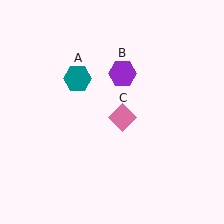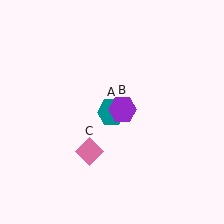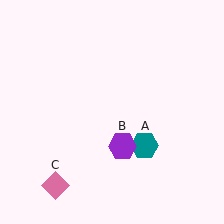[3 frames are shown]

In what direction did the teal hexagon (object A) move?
The teal hexagon (object A) moved down and to the right.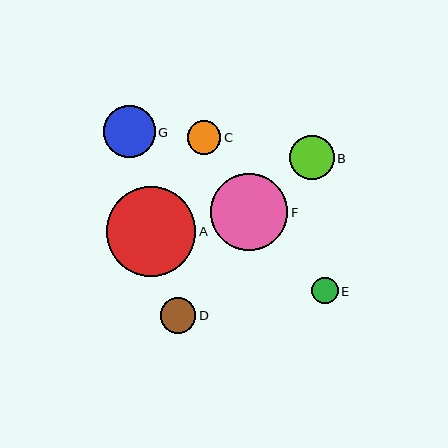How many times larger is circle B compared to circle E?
Circle B is approximately 1.7 times the size of circle E.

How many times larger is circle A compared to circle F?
Circle A is approximately 1.2 times the size of circle F.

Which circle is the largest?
Circle A is the largest with a size of approximately 90 pixels.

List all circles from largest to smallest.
From largest to smallest: A, F, G, B, D, C, E.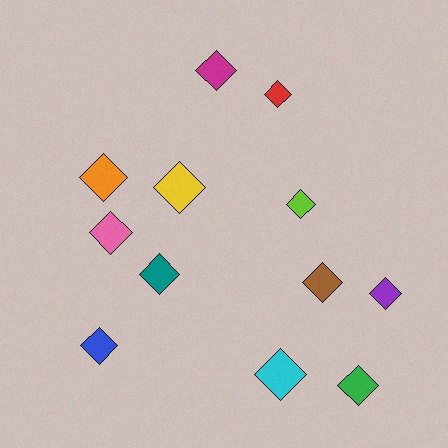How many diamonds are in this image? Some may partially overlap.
There are 12 diamonds.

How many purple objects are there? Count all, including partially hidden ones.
There is 1 purple object.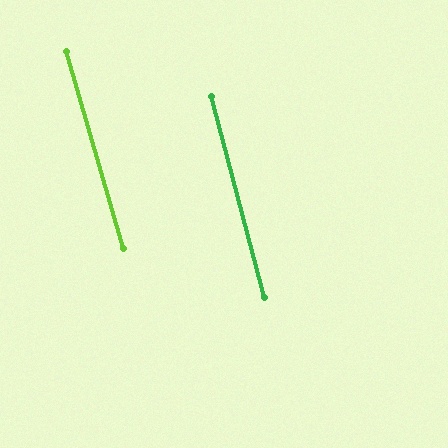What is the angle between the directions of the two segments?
Approximately 1 degree.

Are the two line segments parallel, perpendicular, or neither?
Parallel — their directions differ by only 1.4°.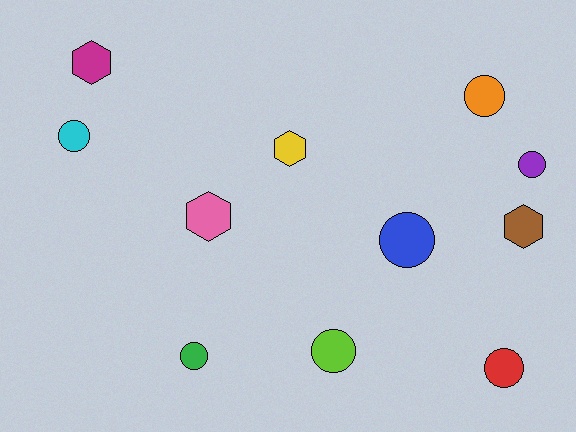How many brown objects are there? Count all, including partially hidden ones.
There is 1 brown object.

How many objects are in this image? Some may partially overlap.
There are 11 objects.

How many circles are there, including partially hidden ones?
There are 7 circles.